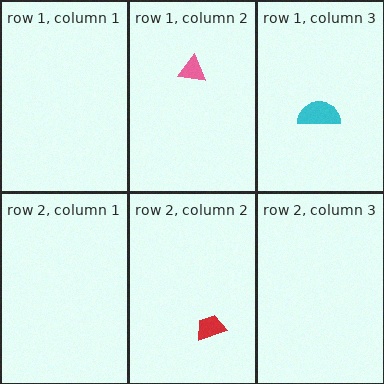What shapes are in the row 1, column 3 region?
The cyan semicircle.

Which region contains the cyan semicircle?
The row 1, column 3 region.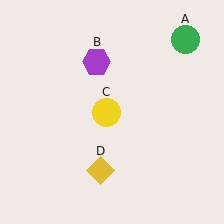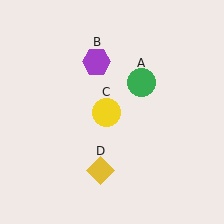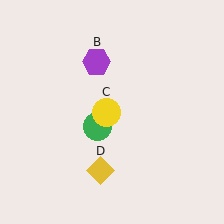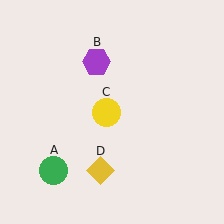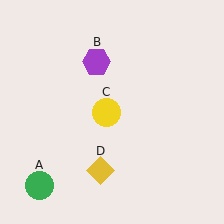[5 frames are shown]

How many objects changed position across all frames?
1 object changed position: green circle (object A).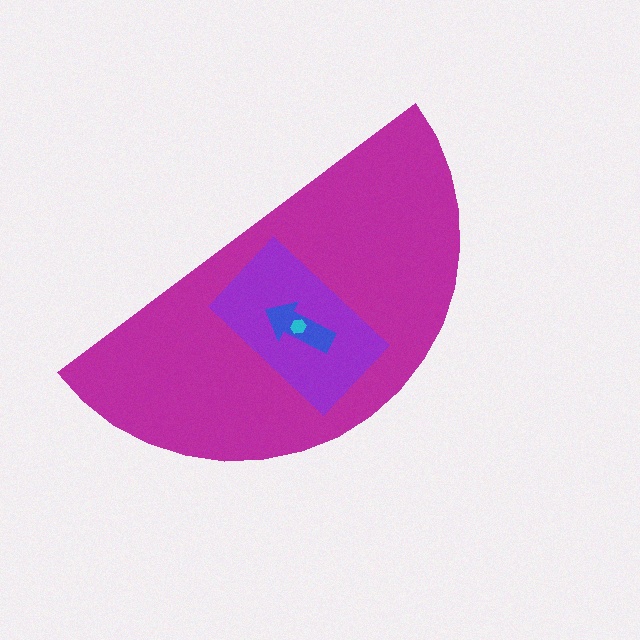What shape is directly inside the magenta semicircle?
The purple rectangle.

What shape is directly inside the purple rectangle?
The blue arrow.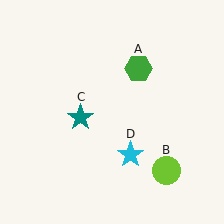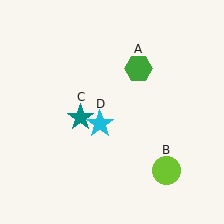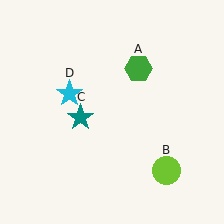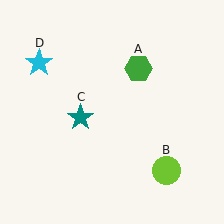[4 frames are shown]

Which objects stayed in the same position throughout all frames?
Green hexagon (object A) and lime circle (object B) and teal star (object C) remained stationary.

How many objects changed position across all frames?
1 object changed position: cyan star (object D).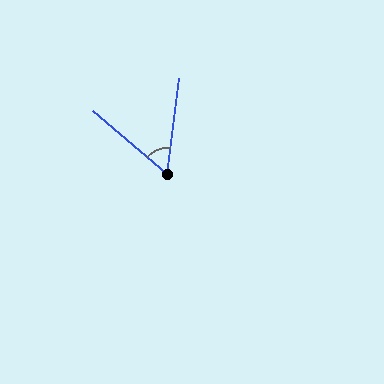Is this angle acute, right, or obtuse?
It is acute.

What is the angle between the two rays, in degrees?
Approximately 57 degrees.